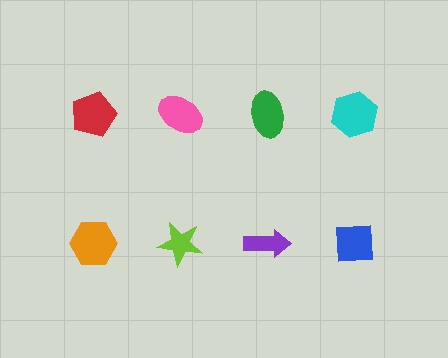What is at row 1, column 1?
A red pentagon.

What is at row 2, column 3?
A purple arrow.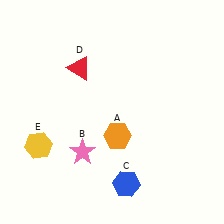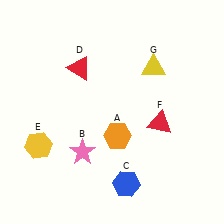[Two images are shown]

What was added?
A red triangle (F), a yellow triangle (G) were added in Image 2.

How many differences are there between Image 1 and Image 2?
There are 2 differences between the two images.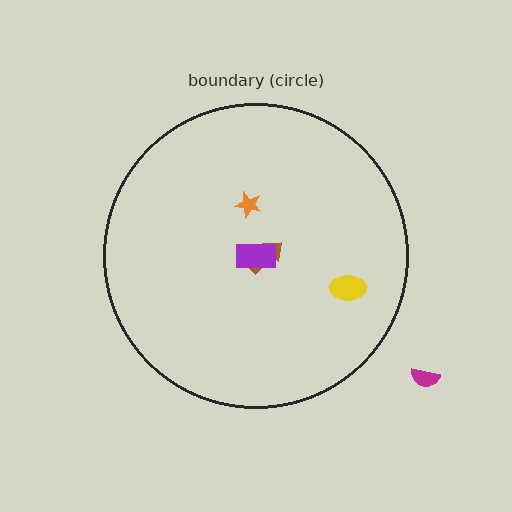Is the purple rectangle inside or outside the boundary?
Inside.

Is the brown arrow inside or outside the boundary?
Inside.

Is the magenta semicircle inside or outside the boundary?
Outside.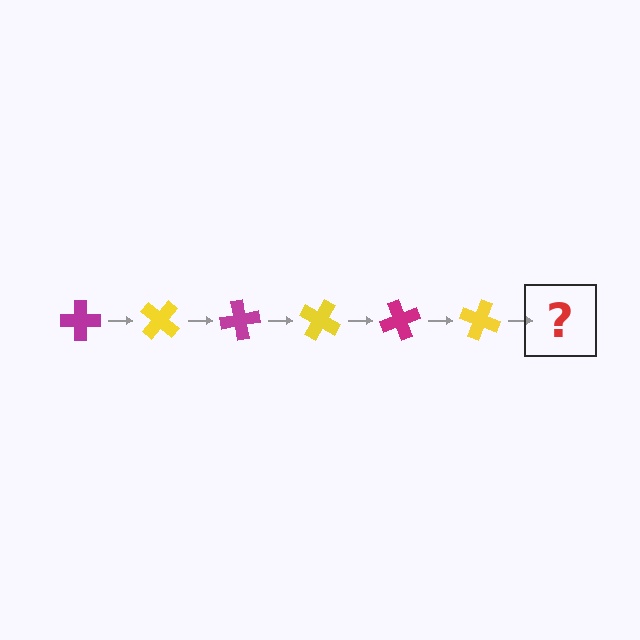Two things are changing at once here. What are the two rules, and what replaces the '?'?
The two rules are that it rotates 40 degrees each step and the color cycles through magenta and yellow. The '?' should be a magenta cross, rotated 240 degrees from the start.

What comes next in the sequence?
The next element should be a magenta cross, rotated 240 degrees from the start.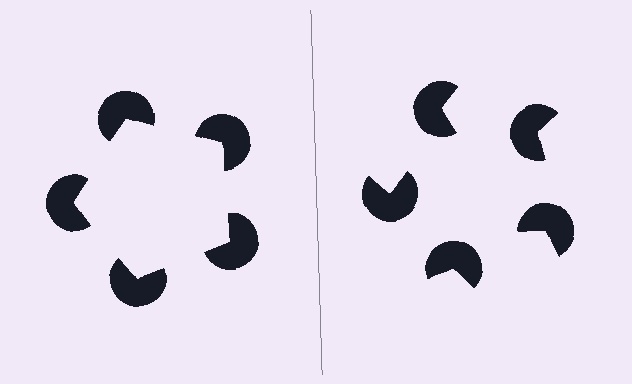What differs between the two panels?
The pac-man discs are positioned identically on both sides; only the wedge orientations differ. On the left they align to a pentagon; on the right they are misaligned.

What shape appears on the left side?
An illusory pentagon.